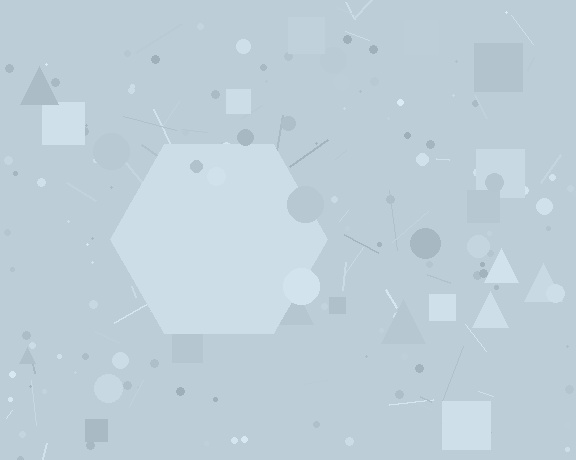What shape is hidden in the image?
A hexagon is hidden in the image.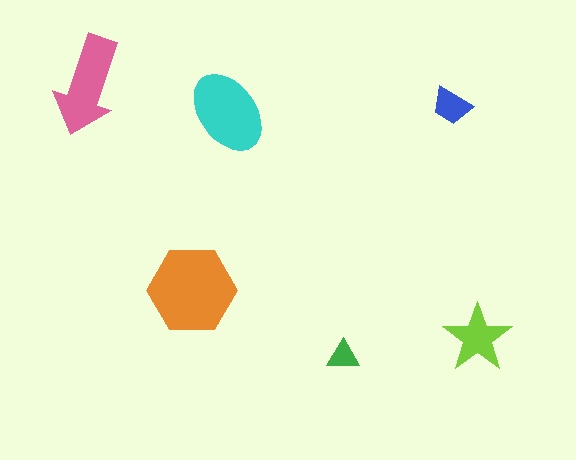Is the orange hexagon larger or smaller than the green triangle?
Larger.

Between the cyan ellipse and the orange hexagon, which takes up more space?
The orange hexagon.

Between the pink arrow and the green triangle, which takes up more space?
The pink arrow.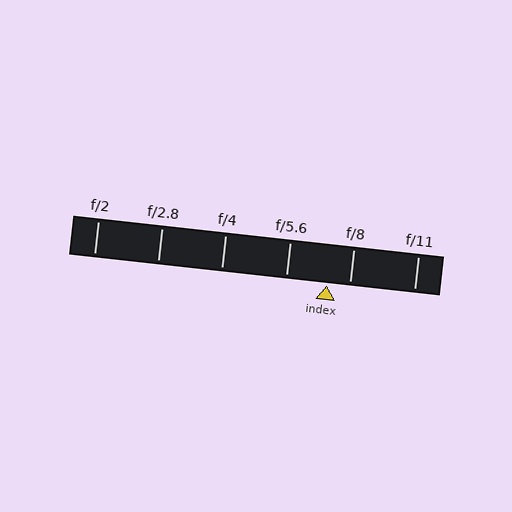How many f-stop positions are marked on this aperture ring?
There are 6 f-stop positions marked.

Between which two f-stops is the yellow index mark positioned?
The index mark is between f/5.6 and f/8.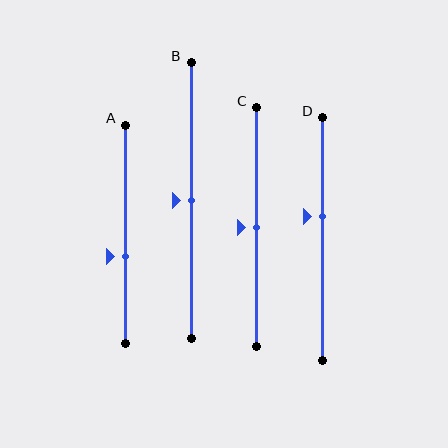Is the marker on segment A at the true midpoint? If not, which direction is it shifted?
No, the marker on segment A is shifted downward by about 10% of the segment length.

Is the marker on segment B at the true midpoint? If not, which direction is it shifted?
Yes, the marker on segment B is at the true midpoint.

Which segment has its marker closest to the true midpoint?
Segment B has its marker closest to the true midpoint.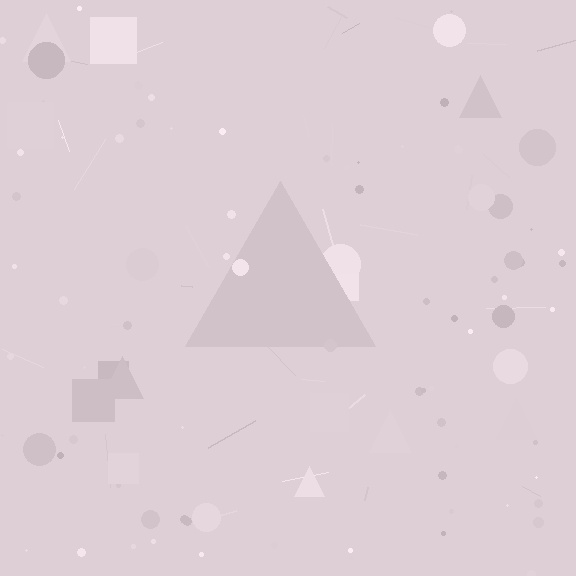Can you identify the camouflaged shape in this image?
The camouflaged shape is a triangle.